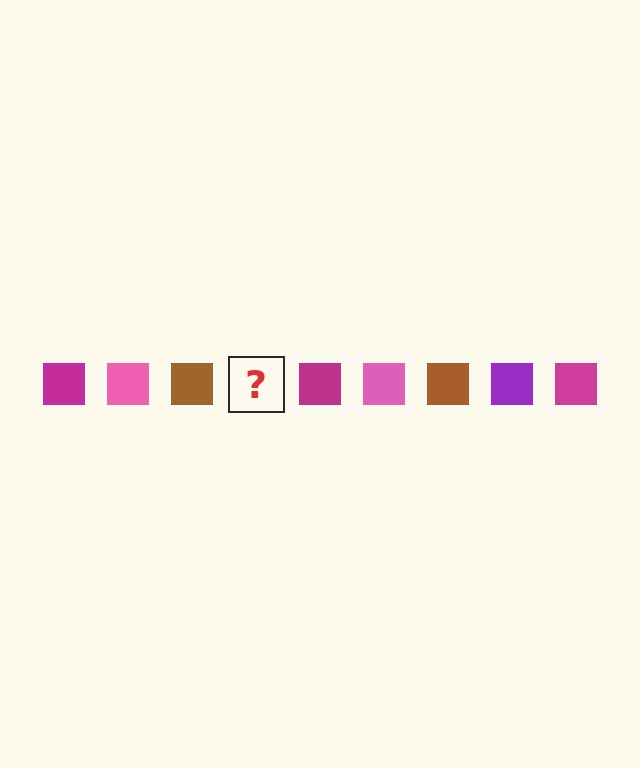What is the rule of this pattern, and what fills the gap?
The rule is that the pattern cycles through magenta, pink, brown, purple squares. The gap should be filled with a purple square.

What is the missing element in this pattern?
The missing element is a purple square.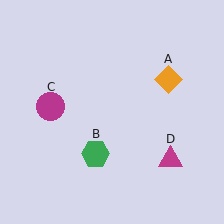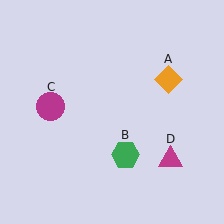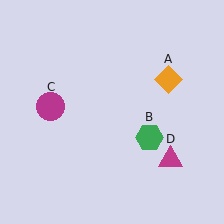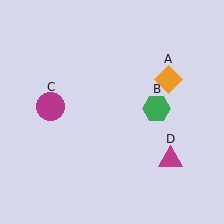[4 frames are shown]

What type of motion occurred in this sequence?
The green hexagon (object B) rotated counterclockwise around the center of the scene.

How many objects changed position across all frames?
1 object changed position: green hexagon (object B).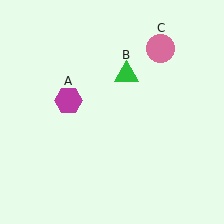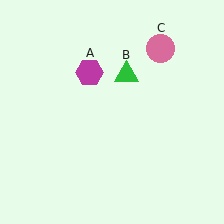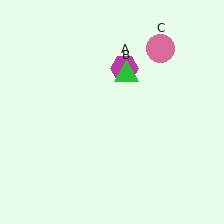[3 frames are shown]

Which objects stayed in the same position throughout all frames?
Green triangle (object B) and pink circle (object C) remained stationary.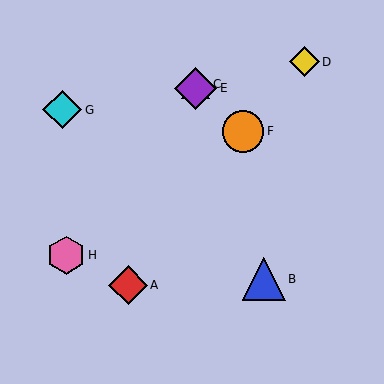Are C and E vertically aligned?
Yes, both are at x≈195.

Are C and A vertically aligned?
No, C is at x≈195 and A is at x≈128.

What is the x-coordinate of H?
Object H is at x≈66.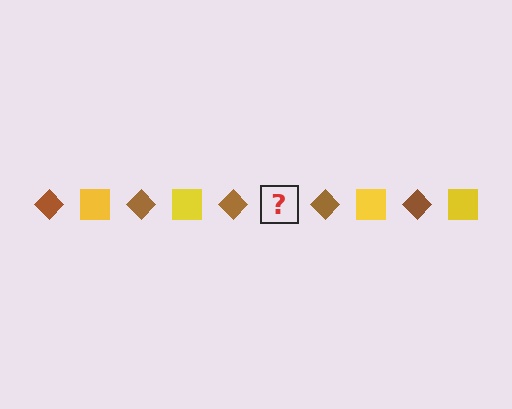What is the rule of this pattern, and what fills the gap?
The rule is that the pattern alternates between brown diamond and yellow square. The gap should be filled with a yellow square.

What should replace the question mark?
The question mark should be replaced with a yellow square.